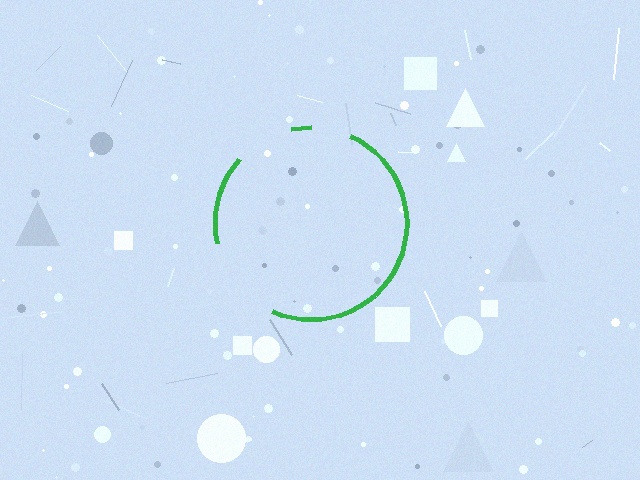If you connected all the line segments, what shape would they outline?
They would outline a circle.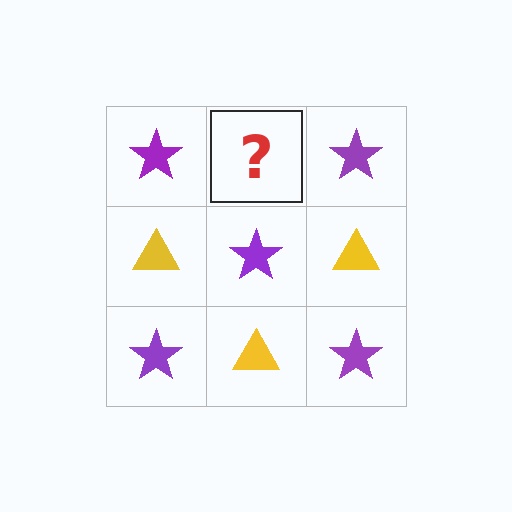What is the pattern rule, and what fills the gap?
The rule is that it alternates purple star and yellow triangle in a checkerboard pattern. The gap should be filled with a yellow triangle.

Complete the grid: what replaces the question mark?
The question mark should be replaced with a yellow triangle.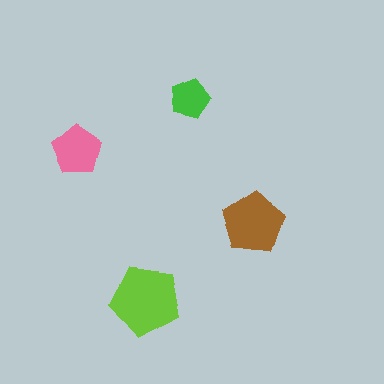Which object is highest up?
The green pentagon is topmost.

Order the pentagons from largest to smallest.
the lime one, the brown one, the pink one, the green one.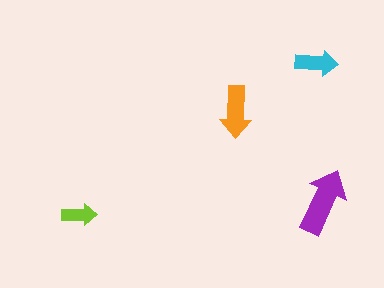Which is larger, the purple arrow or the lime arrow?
The purple one.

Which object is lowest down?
The lime arrow is bottommost.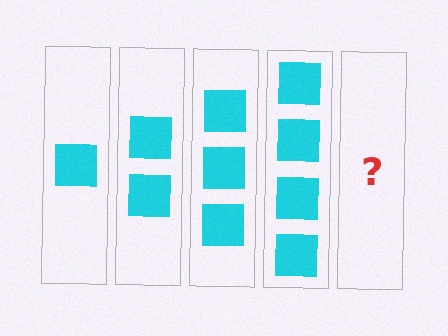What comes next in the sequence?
The next element should be 5 squares.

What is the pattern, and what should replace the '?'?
The pattern is that each step adds one more square. The '?' should be 5 squares.